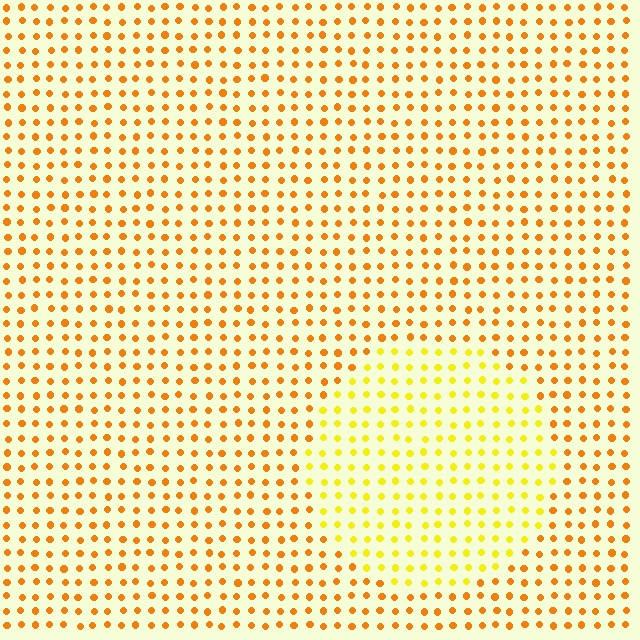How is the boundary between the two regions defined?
The boundary is defined purely by a slight shift in hue (about 30 degrees). Spacing, size, and orientation are identical on both sides.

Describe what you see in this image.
The image is filled with small orange elements in a uniform arrangement. A circle-shaped region is visible where the elements are tinted to a slightly different hue, forming a subtle color boundary.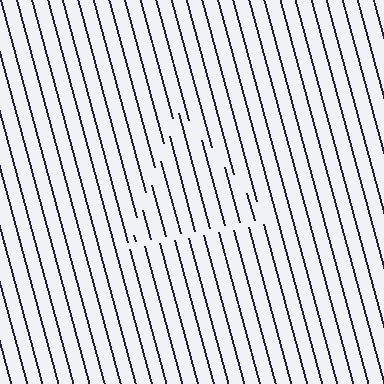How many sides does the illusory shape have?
3 sides — the line-ends trace a triangle.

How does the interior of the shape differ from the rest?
The interior of the shape contains the same grating, shifted by half a period — the contour is defined by the phase discontinuity where line-ends from the inner and outer gratings abut.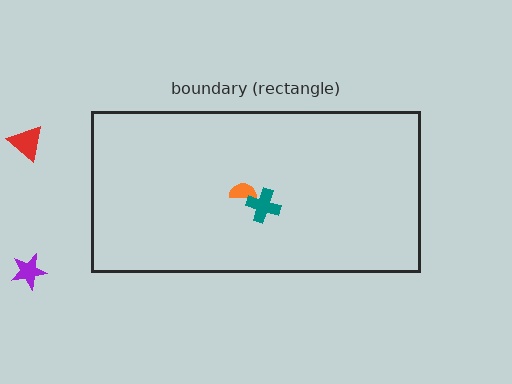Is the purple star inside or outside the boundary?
Outside.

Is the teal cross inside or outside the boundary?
Inside.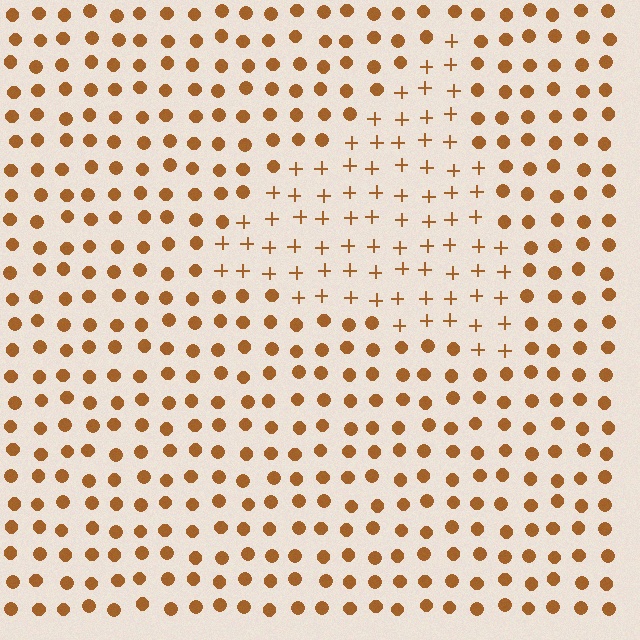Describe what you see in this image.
The image is filled with small brown elements arranged in a uniform grid. A triangle-shaped region contains plus signs, while the surrounding area contains circles. The boundary is defined purely by the change in element shape.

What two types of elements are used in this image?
The image uses plus signs inside the triangle region and circles outside it.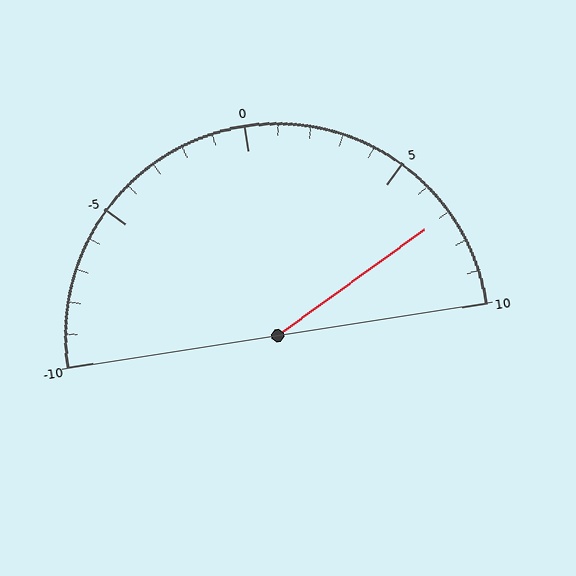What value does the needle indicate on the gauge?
The needle indicates approximately 7.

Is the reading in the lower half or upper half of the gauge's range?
The reading is in the upper half of the range (-10 to 10).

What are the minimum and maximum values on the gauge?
The gauge ranges from -10 to 10.